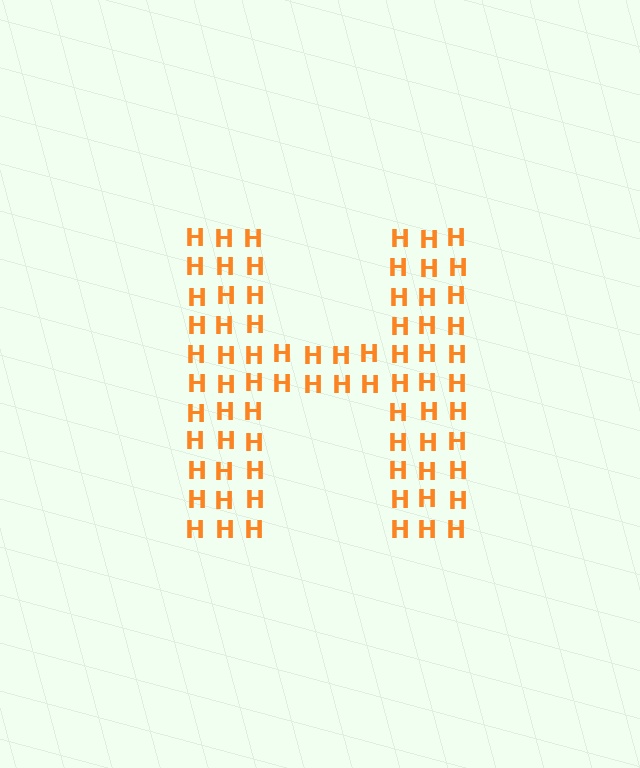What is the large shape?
The large shape is the letter H.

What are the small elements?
The small elements are letter H's.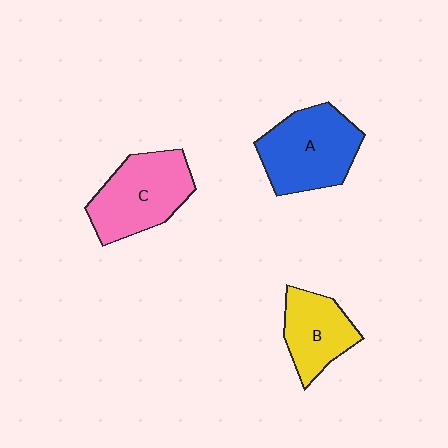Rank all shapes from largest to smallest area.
From largest to smallest: A (blue), C (pink), B (yellow).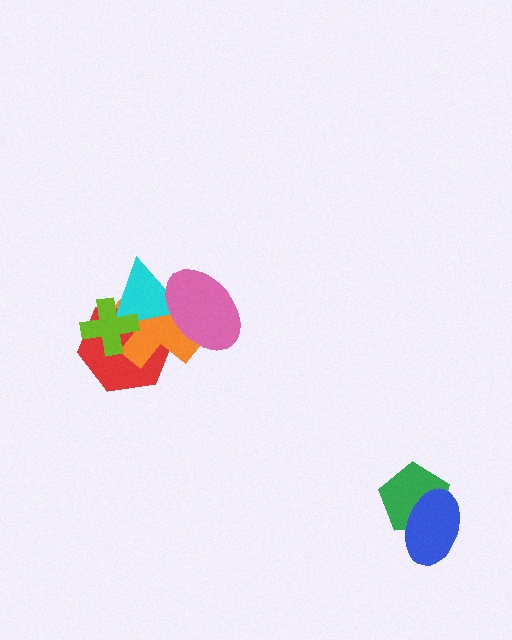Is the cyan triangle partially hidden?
Yes, it is partially covered by another shape.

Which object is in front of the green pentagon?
The blue ellipse is in front of the green pentagon.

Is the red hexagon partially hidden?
Yes, it is partially covered by another shape.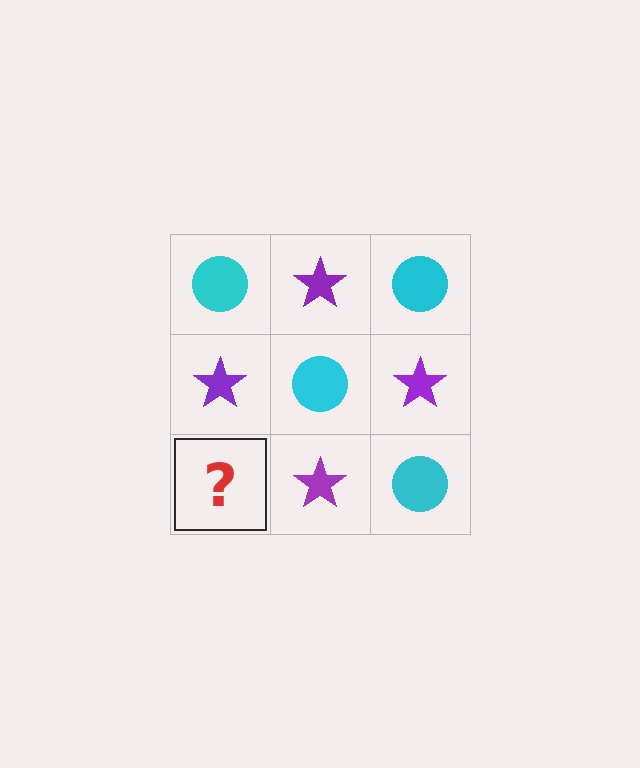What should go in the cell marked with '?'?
The missing cell should contain a cyan circle.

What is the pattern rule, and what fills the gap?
The rule is that it alternates cyan circle and purple star in a checkerboard pattern. The gap should be filled with a cyan circle.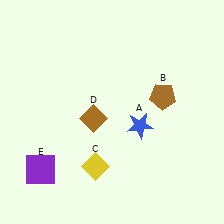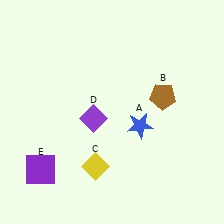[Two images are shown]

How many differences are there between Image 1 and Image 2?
There is 1 difference between the two images.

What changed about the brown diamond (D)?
In Image 1, D is brown. In Image 2, it changed to purple.